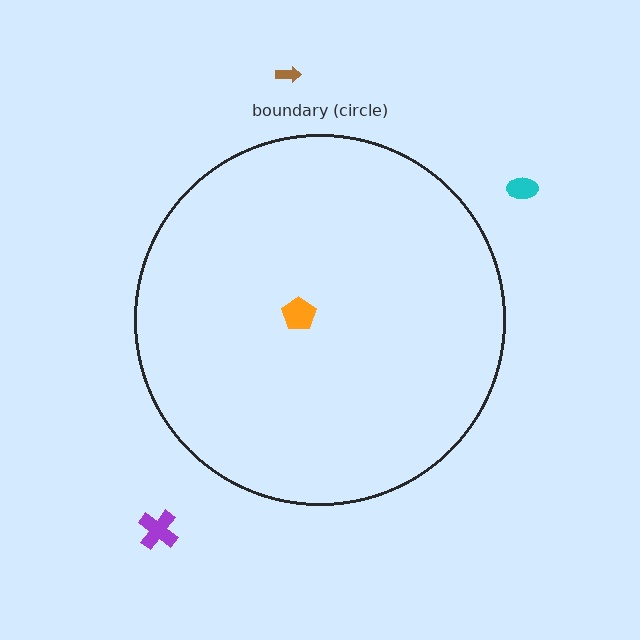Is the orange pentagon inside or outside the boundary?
Inside.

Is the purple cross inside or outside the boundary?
Outside.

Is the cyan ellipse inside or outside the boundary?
Outside.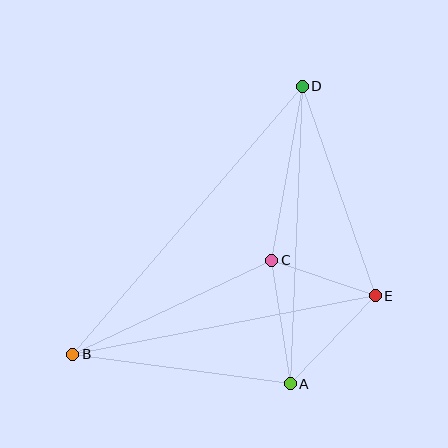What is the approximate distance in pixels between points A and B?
The distance between A and B is approximately 220 pixels.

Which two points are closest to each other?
Points C and E are closest to each other.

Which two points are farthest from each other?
Points B and D are farthest from each other.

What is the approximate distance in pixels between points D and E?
The distance between D and E is approximately 222 pixels.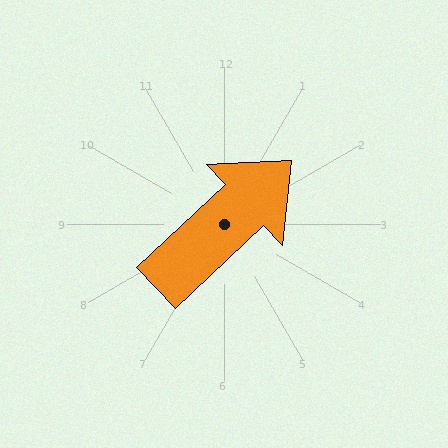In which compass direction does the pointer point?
Northeast.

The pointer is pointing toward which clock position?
Roughly 2 o'clock.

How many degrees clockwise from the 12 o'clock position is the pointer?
Approximately 47 degrees.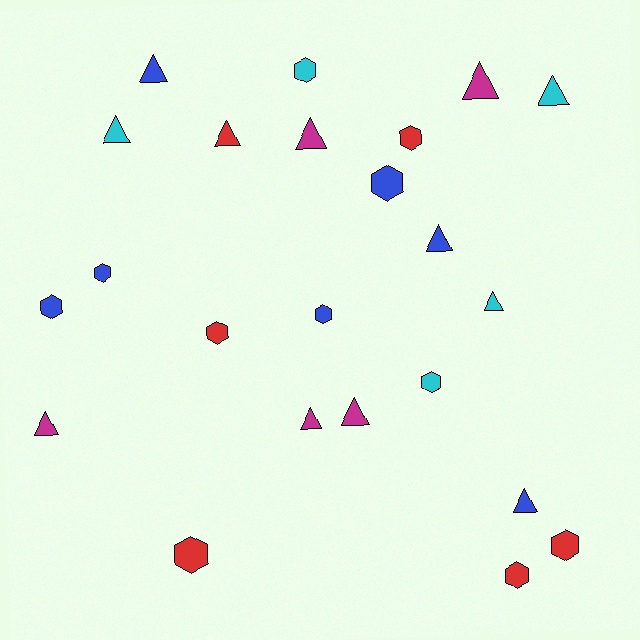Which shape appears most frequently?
Triangle, with 12 objects.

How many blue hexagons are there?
There are 4 blue hexagons.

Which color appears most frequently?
Blue, with 7 objects.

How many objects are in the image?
There are 23 objects.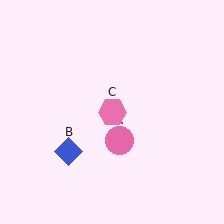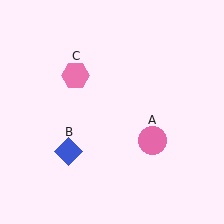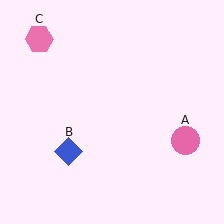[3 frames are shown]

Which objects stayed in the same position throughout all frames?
Blue diamond (object B) remained stationary.